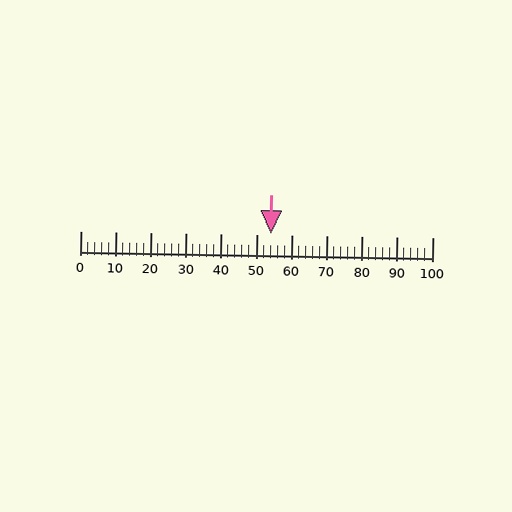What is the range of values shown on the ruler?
The ruler shows values from 0 to 100.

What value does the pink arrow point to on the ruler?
The pink arrow points to approximately 54.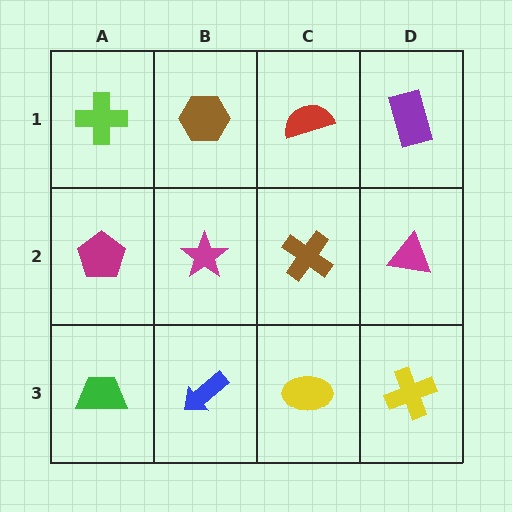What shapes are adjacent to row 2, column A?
A lime cross (row 1, column A), a green trapezoid (row 3, column A), a magenta star (row 2, column B).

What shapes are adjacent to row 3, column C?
A brown cross (row 2, column C), a blue arrow (row 3, column B), a yellow cross (row 3, column D).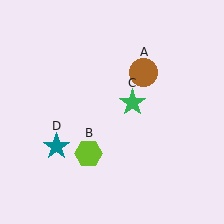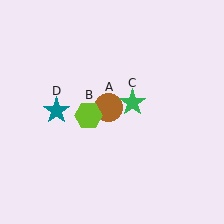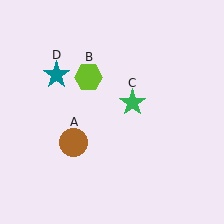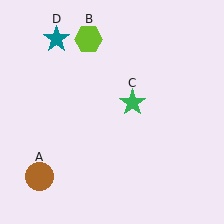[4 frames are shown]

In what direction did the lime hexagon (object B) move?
The lime hexagon (object B) moved up.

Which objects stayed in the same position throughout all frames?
Green star (object C) remained stationary.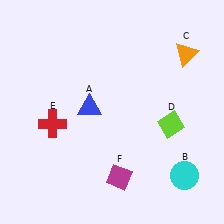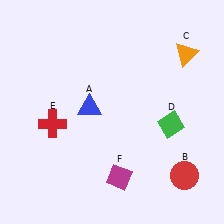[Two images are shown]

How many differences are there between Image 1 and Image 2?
There are 2 differences between the two images.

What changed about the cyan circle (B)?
In Image 1, B is cyan. In Image 2, it changed to red.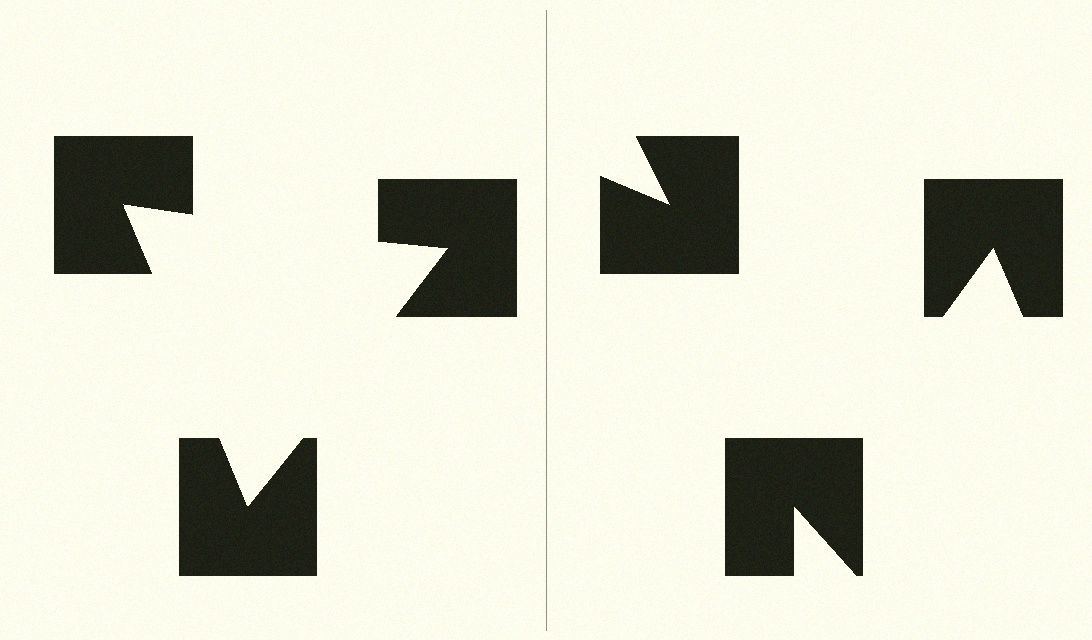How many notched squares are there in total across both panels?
6 — 3 on each side.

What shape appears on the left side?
An illusory triangle.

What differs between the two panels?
The notched squares are positioned identically on both sides; only the wedge orientations differ. On the left they align to a triangle; on the right they are misaligned.